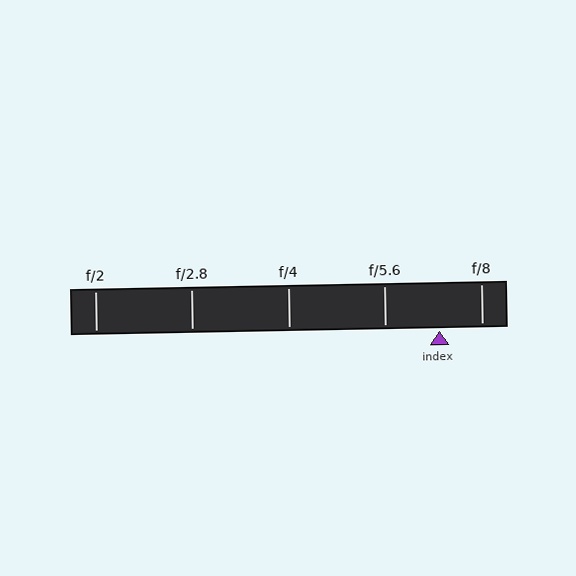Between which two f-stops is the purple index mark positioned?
The index mark is between f/5.6 and f/8.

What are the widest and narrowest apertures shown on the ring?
The widest aperture shown is f/2 and the narrowest is f/8.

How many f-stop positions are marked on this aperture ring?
There are 5 f-stop positions marked.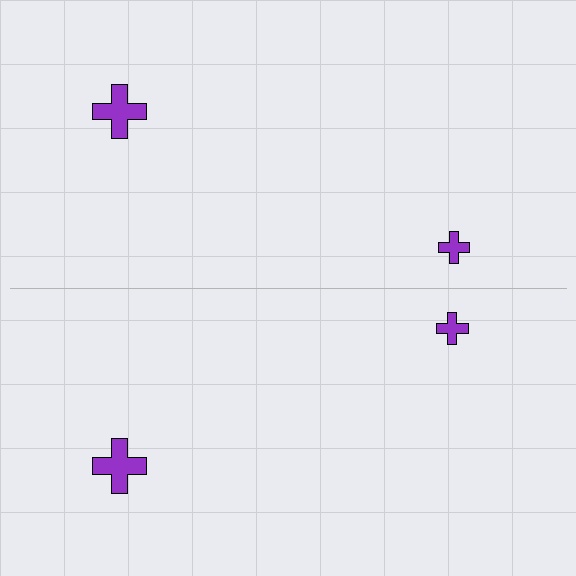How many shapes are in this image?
There are 4 shapes in this image.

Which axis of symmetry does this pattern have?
The pattern has a horizontal axis of symmetry running through the center of the image.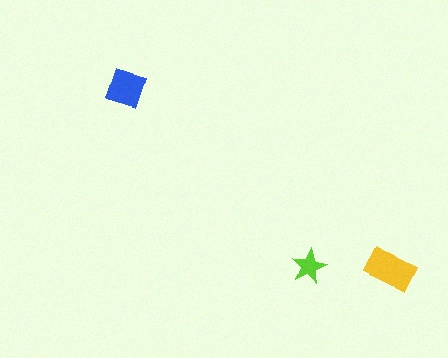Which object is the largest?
The yellow rectangle.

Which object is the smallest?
The lime star.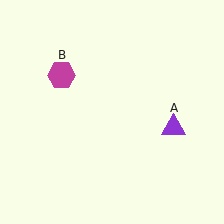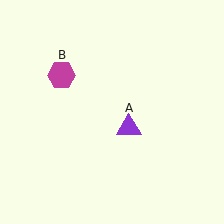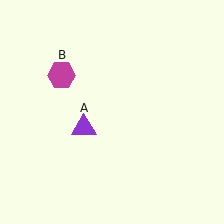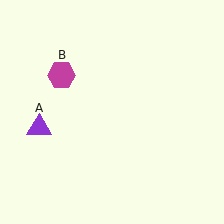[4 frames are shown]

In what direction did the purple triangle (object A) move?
The purple triangle (object A) moved left.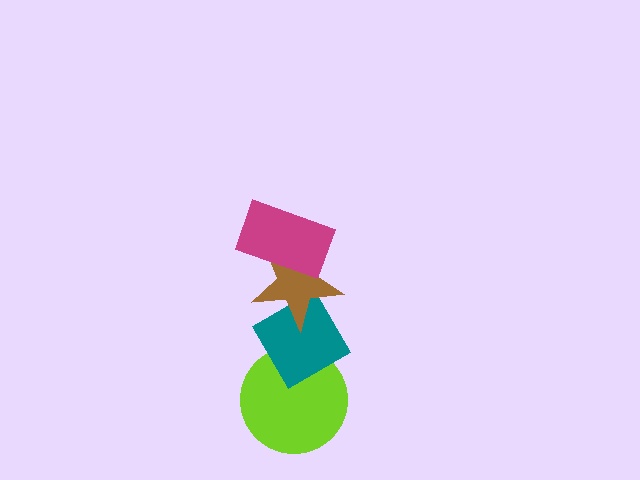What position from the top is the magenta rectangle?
The magenta rectangle is 1st from the top.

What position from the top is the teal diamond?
The teal diamond is 3rd from the top.